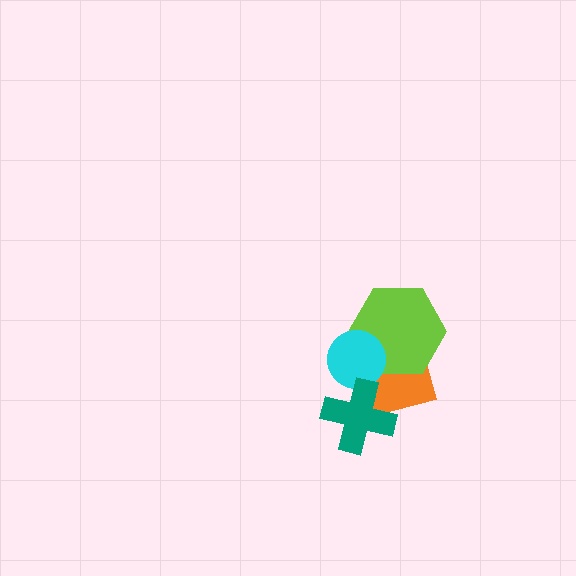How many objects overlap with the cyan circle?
4 objects overlap with the cyan circle.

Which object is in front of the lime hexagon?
The cyan circle is in front of the lime hexagon.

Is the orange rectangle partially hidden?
Yes, it is partially covered by another shape.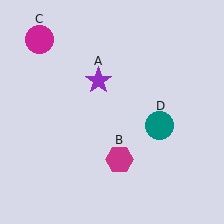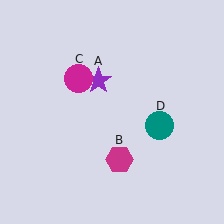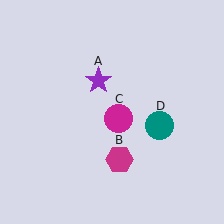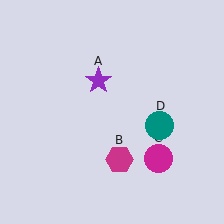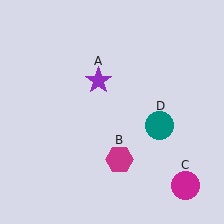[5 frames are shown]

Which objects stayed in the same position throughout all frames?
Purple star (object A) and magenta hexagon (object B) and teal circle (object D) remained stationary.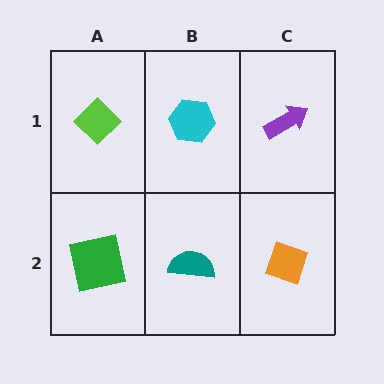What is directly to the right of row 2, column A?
A teal semicircle.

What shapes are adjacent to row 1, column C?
An orange diamond (row 2, column C), a cyan hexagon (row 1, column B).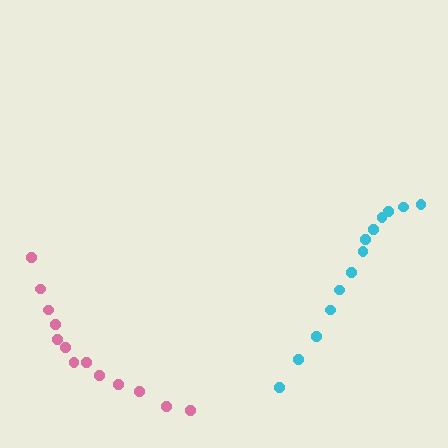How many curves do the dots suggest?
There are 2 distinct paths.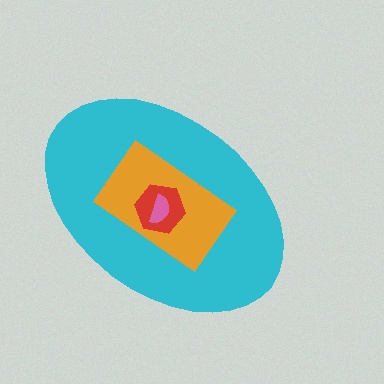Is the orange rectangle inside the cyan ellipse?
Yes.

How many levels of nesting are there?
4.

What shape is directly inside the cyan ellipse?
The orange rectangle.